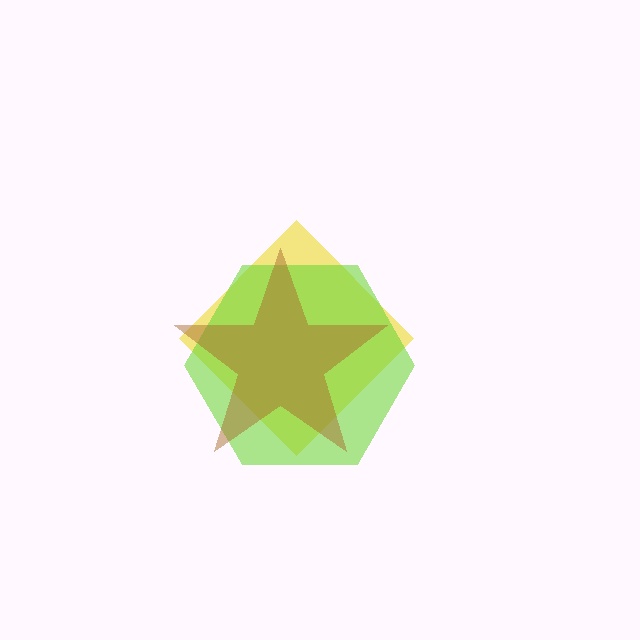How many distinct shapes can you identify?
There are 3 distinct shapes: a yellow diamond, a lime hexagon, a brown star.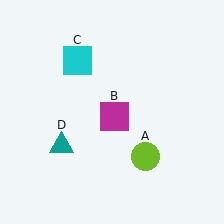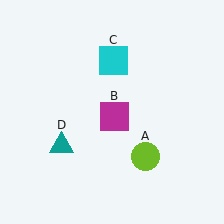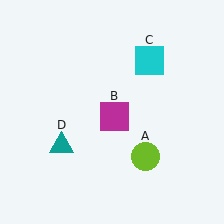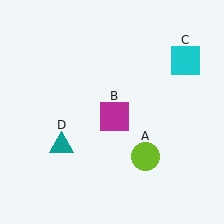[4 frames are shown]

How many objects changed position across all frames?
1 object changed position: cyan square (object C).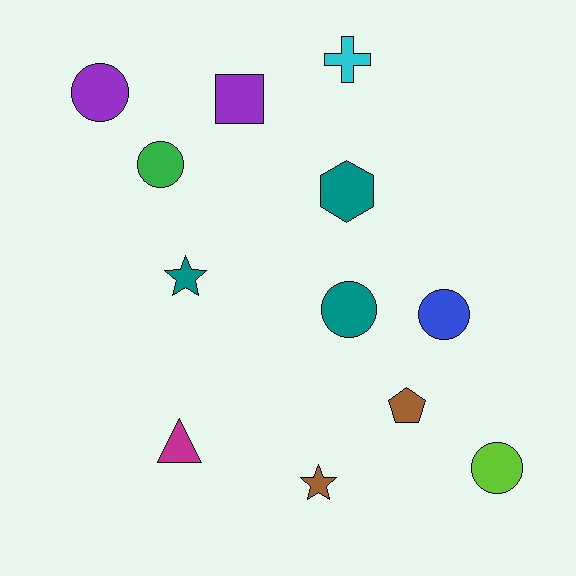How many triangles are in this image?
There is 1 triangle.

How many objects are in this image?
There are 12 objects.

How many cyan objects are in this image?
There is 1 cyan object.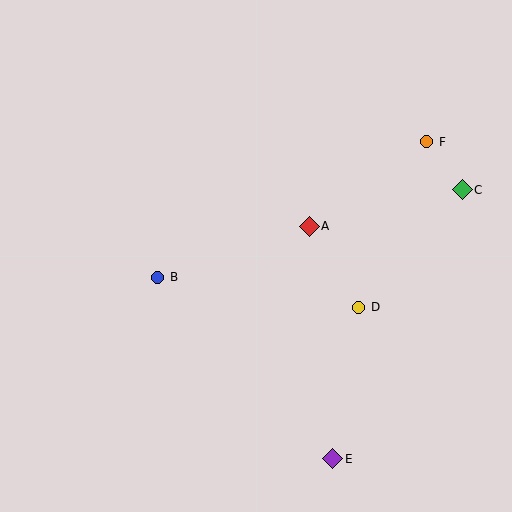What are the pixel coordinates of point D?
Point D is at (359, 307).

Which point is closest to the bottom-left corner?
Point B is closest to the bottom-left corner.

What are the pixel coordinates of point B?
Point B is at (158, 277).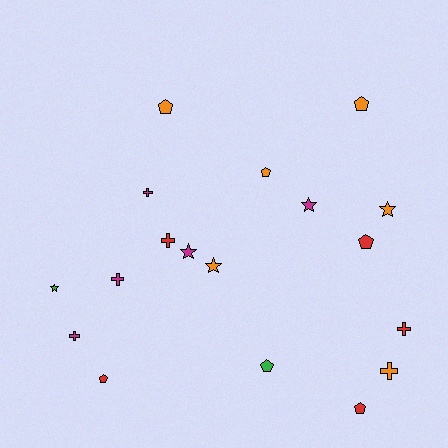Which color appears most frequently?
Orange, with 6 objects.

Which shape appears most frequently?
Pentagon, with 7 objects.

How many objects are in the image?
There are 18 objects.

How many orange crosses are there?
There is 1 orange cross.